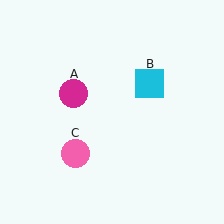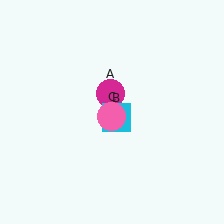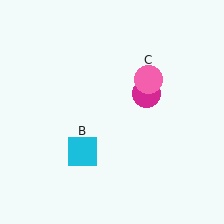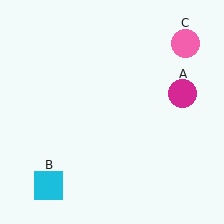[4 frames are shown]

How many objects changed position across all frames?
3 objects changed position: magenta circle (object A), cyan square (object B), pink circle (object C).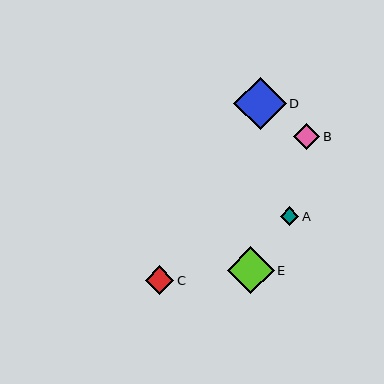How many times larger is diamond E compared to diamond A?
Diamond E is approximately 2.5 times the size of diamond A.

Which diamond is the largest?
Diamond D is the largest with a size of approximately 52 pixels.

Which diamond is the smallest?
Diamond A is the smallest with a size of approximately 19 pixels.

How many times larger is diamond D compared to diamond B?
Diamond D is approximately 2.0 times the size of diamond B.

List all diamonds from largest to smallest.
From largest to smallest: D, E, C, B, A.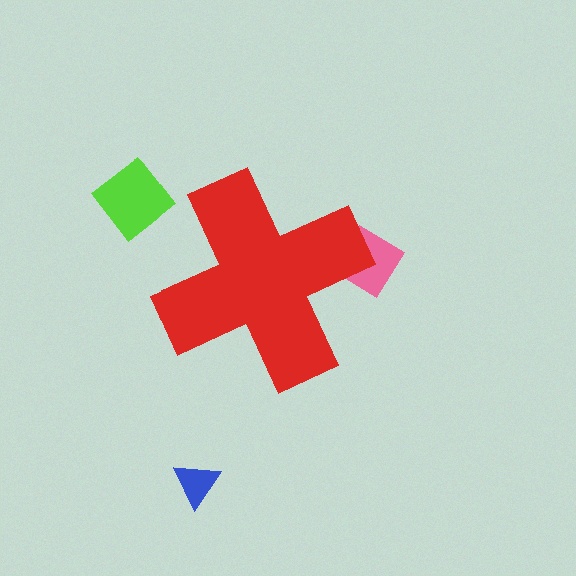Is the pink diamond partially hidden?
Yes, the pink diamond is partially hidden behind the red cross.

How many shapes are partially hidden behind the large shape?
1 shape is partially hidden.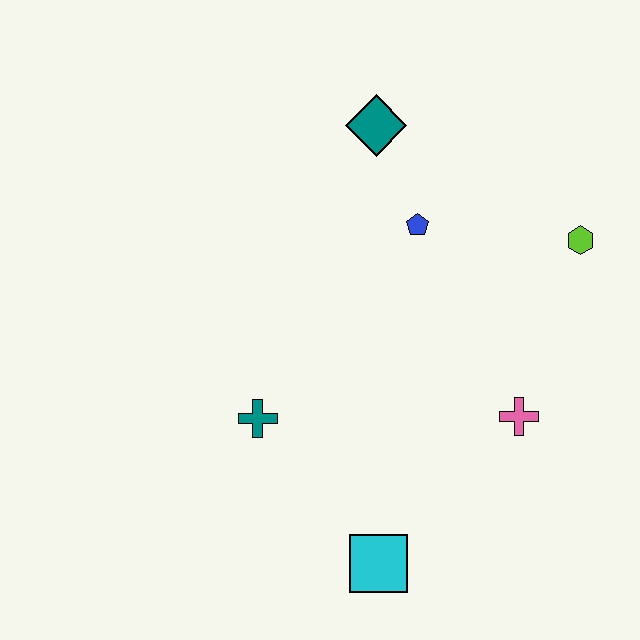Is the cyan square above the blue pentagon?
No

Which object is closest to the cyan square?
The teal cross is closest to the cyan square.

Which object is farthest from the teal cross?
The lime hexagon is farthest from the teal cross.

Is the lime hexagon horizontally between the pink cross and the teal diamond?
No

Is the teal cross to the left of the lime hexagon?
Yes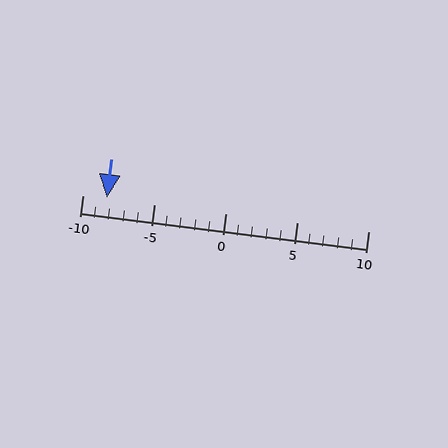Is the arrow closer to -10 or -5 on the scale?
The arrow is closer to -10.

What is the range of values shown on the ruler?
The ruler shows values from -10 to 10.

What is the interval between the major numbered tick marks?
The major tick marks are spaced 5 units apart.